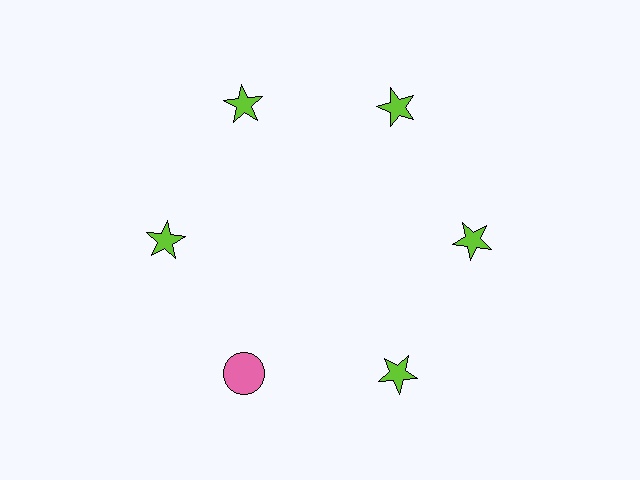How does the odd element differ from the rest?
It differs in both color (pink instead of lime) and shape (circle instead of star).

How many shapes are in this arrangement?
There are 6 shapes arranged in a ring pattern.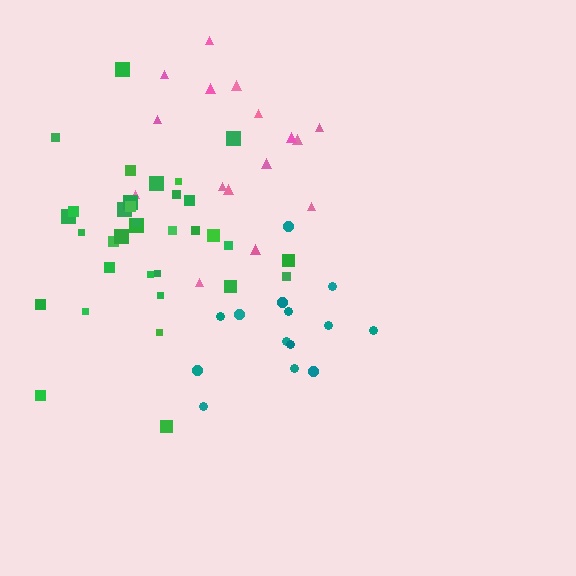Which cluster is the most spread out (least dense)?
Pink.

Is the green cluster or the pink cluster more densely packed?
Green.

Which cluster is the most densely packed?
Green.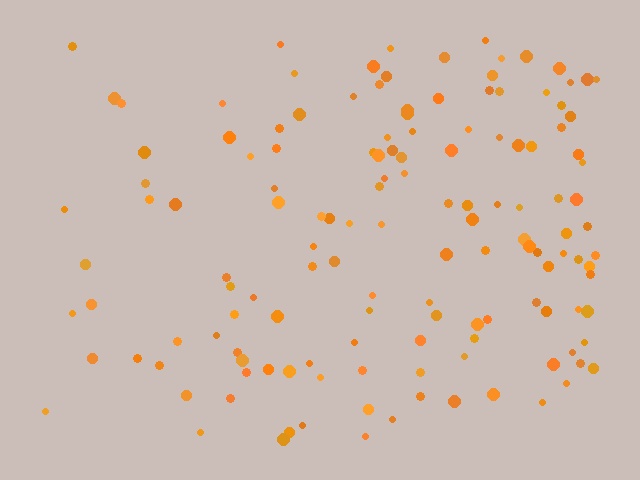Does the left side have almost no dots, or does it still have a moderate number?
Still a moderate number, just noticeably fewer than the right.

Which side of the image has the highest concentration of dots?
The right.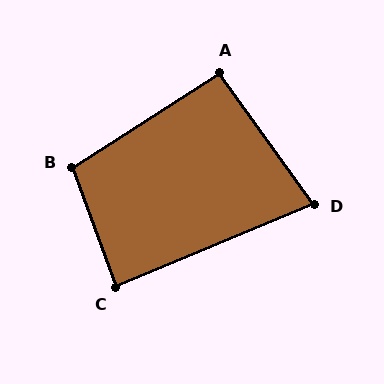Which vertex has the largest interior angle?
B, at approximately 103 degrees.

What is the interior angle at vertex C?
Approximately 87 degrees (approximately right).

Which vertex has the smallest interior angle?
D, at approximately 77 degrees.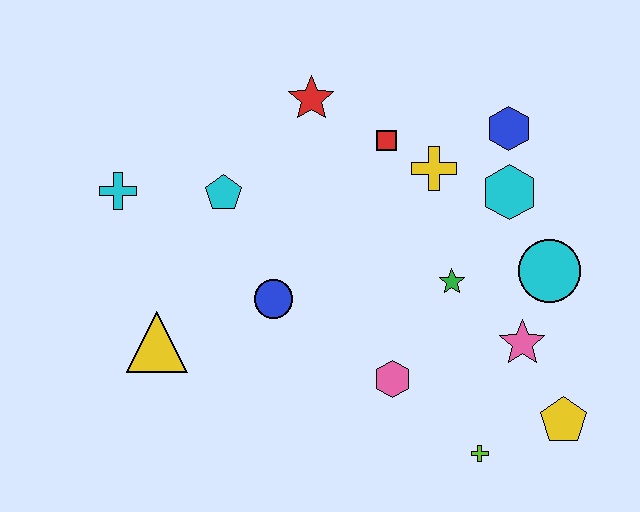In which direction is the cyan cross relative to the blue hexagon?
The cyan cross is to the left of the blue hexagon.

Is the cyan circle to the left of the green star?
No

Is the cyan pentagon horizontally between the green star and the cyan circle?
No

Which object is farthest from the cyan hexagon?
The cyan cross is farthest from the cyan hexagon.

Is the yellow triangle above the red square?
No